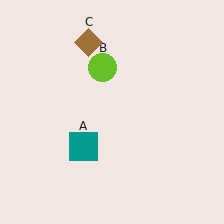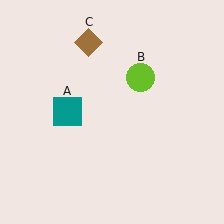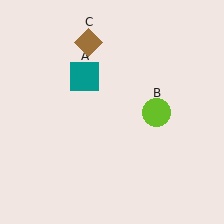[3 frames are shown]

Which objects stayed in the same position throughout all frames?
Brown diamond (object C) remained stationary.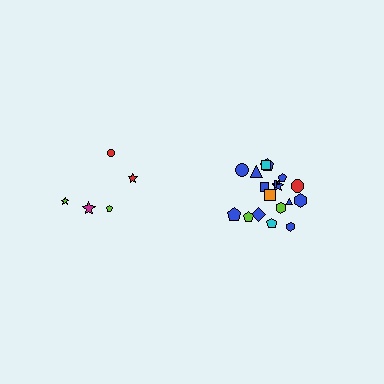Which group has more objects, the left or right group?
The right group.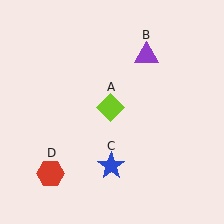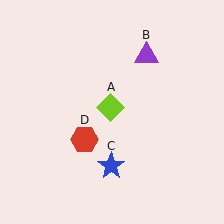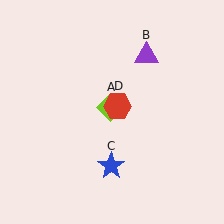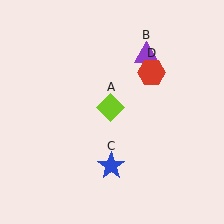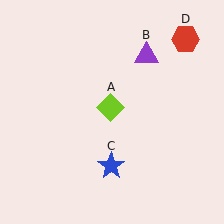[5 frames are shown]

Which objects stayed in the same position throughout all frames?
Lime diamond (object A) and purple triangle (object B) and blue star (object C) remained stationary.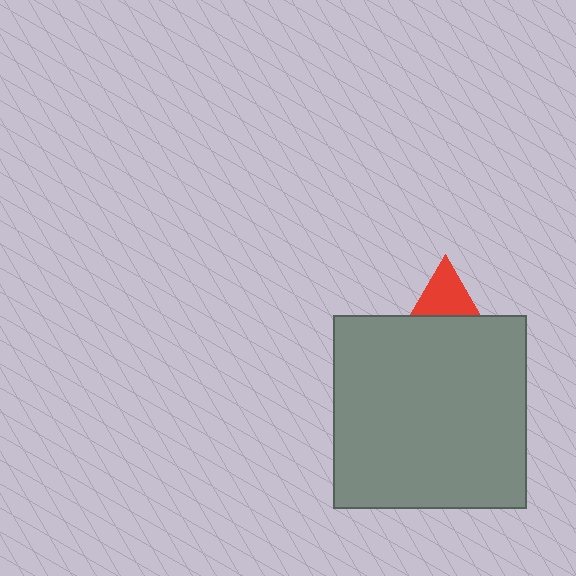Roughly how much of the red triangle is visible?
A small part of it is visible (roughly 35%).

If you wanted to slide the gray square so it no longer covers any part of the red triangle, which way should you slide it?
Slide it down — that is the most direct way to separate the two shapes.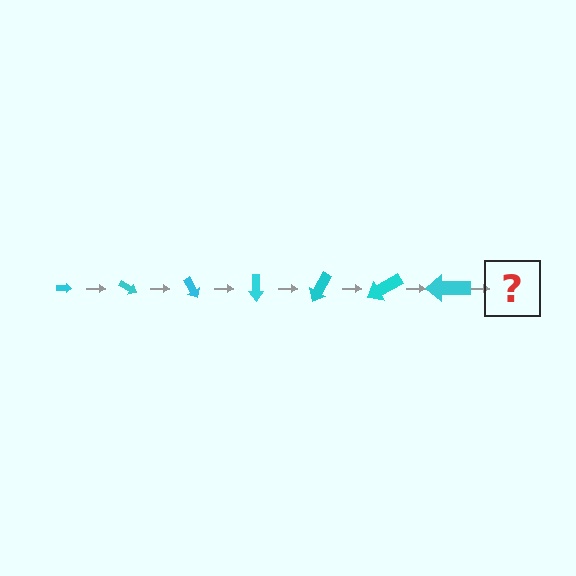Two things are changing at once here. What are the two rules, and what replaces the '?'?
The two rules are that the arrow grows larger each step and it rotates 30 degrees each step. The '?' should be an arrow, larger than the previous one and rotated 210 degrees from the start.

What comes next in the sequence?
The next element should be an arrow, larger than the previous one and rotated 210 degrees from the start.